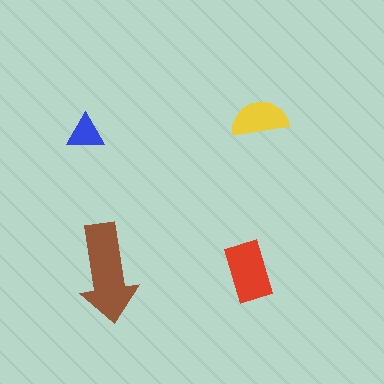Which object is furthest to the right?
The yellow semicircle is rightmost.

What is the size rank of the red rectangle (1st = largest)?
2nd.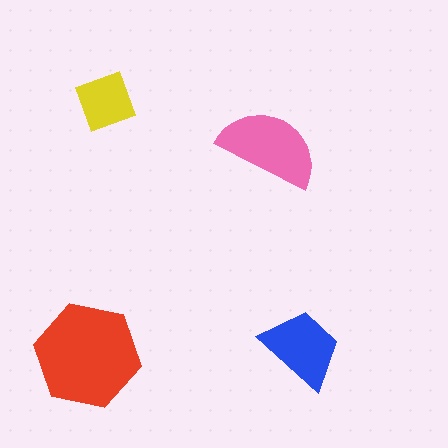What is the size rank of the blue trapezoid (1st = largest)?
3rd.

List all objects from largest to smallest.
The red hexagon, the pink semicircle, the blue trapezoid, the yellow square.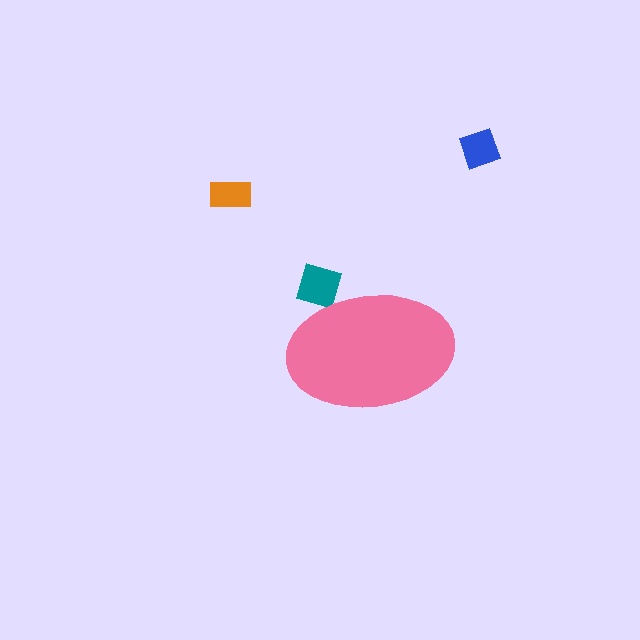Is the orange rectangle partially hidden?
No, the orange rectangle is fully visible.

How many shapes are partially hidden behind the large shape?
1 shape is partially hidden.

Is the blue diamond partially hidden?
No, the blue diamond is fully visible.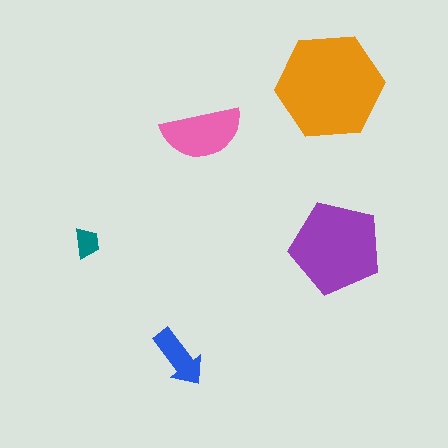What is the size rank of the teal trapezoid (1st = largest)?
5th.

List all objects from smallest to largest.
The teal trapezoid, the blue arrow, the pink semicircle, the purple pentagon, the orange hexagon.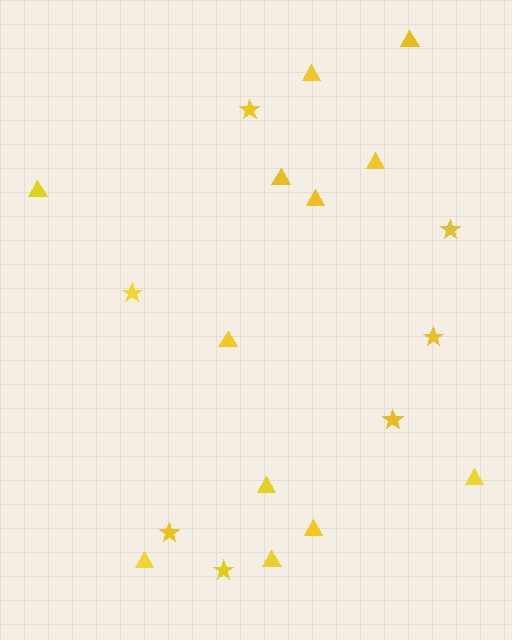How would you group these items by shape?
There are 2 groups: one group of stars (7) and one group of triangles (12).